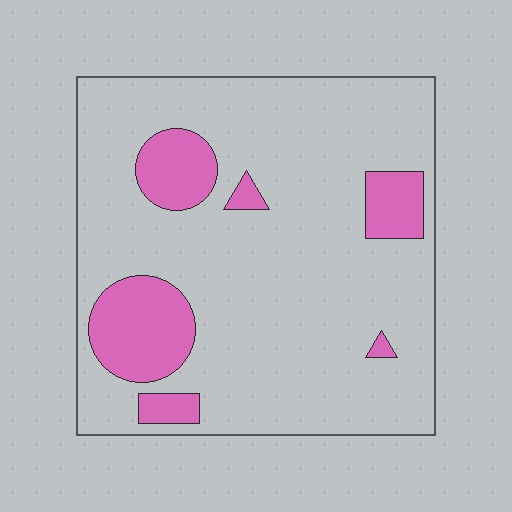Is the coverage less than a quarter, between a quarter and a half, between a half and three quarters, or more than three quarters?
Less than a quarter.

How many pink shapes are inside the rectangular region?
6.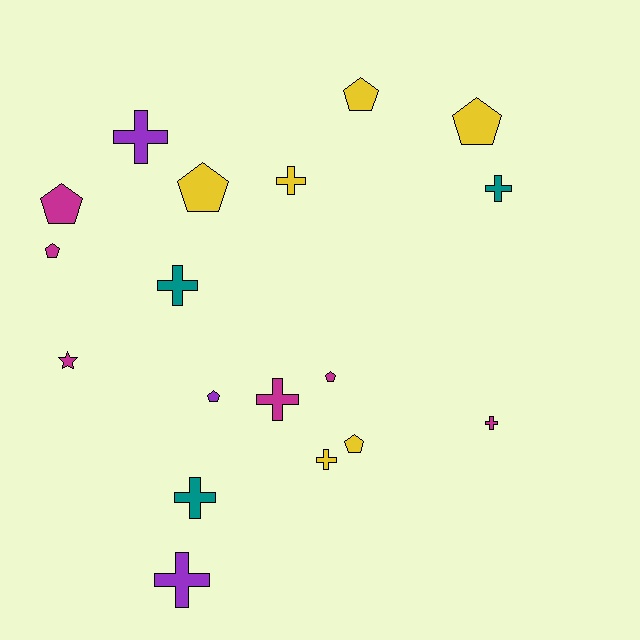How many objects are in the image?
There are 18 objects.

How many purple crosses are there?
There are 2 purple crosses.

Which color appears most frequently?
Magenta, with 6 objects.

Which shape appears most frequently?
Cross, with 9 objects.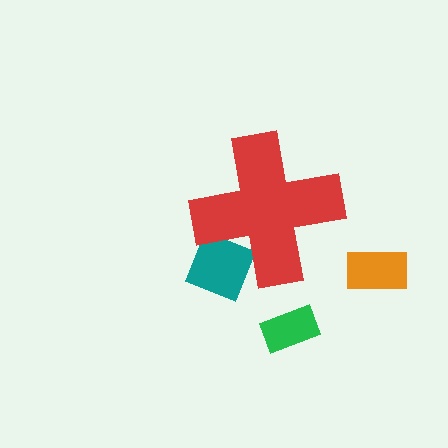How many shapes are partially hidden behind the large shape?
1 shape is partially hidden.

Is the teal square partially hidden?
Yes, the teal square is partially hidden behind the red cross.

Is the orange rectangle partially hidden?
No, the orange rectangle is fully visible.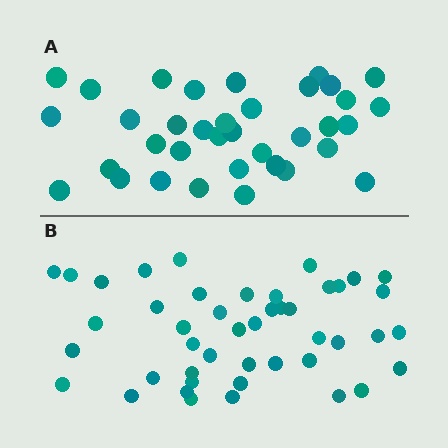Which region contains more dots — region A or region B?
Region B (the bottom region) has more dots.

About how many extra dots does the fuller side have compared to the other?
Region B has roughly 8 or so more dots than region A.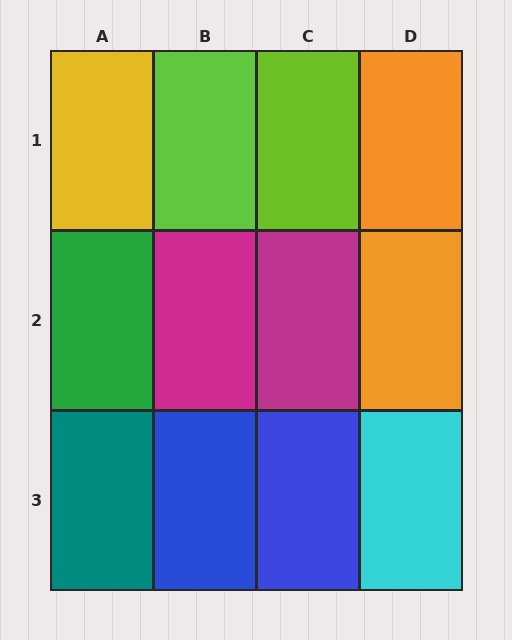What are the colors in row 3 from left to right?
Teal, blue, blue, cyan.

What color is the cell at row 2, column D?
Orange.